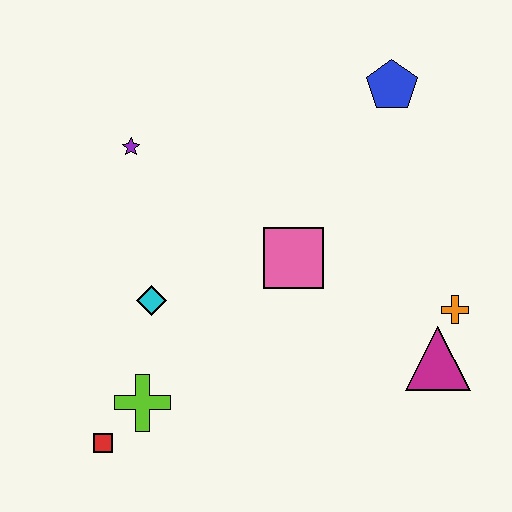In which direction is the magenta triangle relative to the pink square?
The magenta triangle is to the right of the pink square.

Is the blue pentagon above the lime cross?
Yes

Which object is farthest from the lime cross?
The blue pentagon is farthest from the lime cross.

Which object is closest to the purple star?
The cyan diamond is closest to the purple star.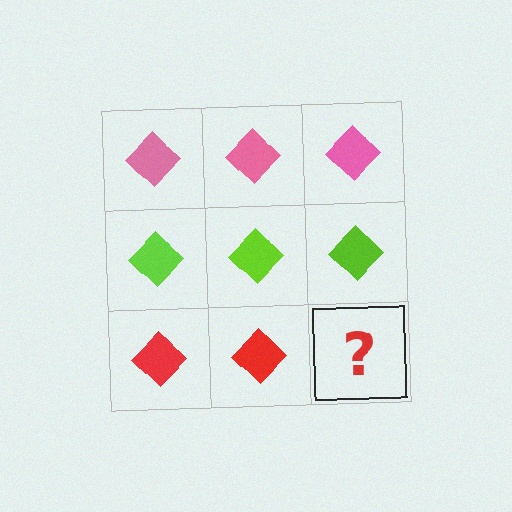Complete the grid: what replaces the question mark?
The question mark should be replaced with a red diamond.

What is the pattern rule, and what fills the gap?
The rule is that each row has a consistent color. The gap should be filled with a red diamond.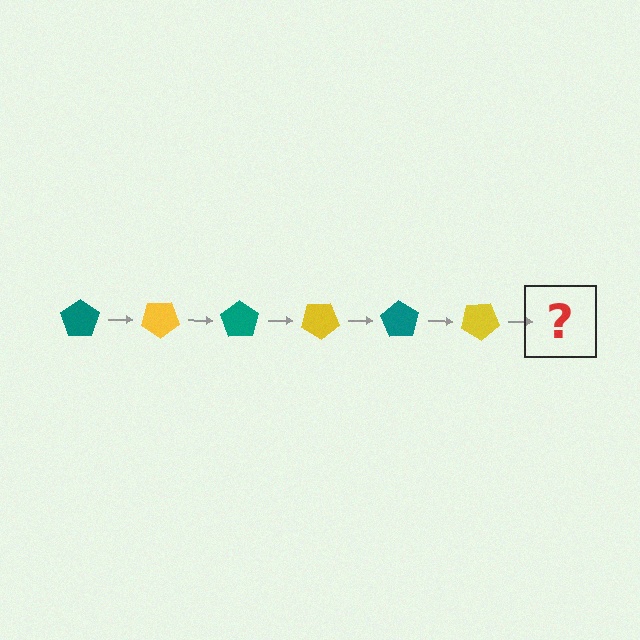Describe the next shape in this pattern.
It should be a teal pentagon, rotated 210 degrees from the start.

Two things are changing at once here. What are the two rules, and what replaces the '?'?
The two rules are that it rotates 35 degrees each step and the color cycles through teal and yellow. The '?' should be a teal pentagon, rotated 210 degrees from the start.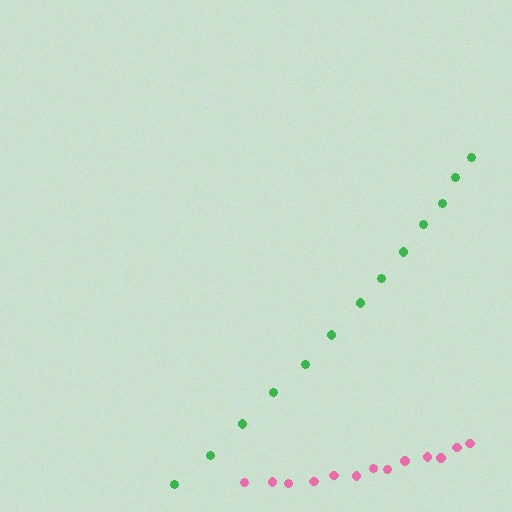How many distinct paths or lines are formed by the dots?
There are 2 distinct paths.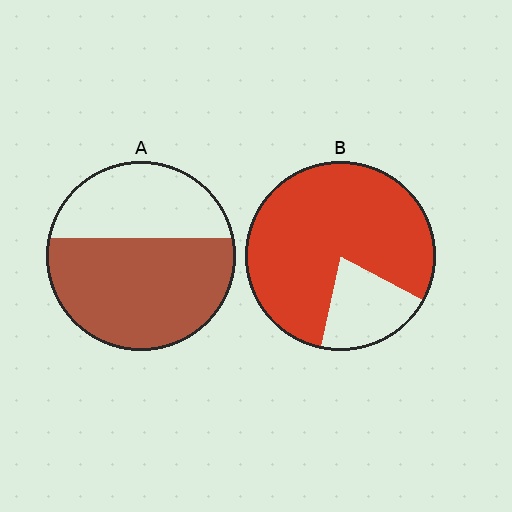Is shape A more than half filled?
Yes.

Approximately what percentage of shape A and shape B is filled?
A is approximately 60% and B is approximately 80%.